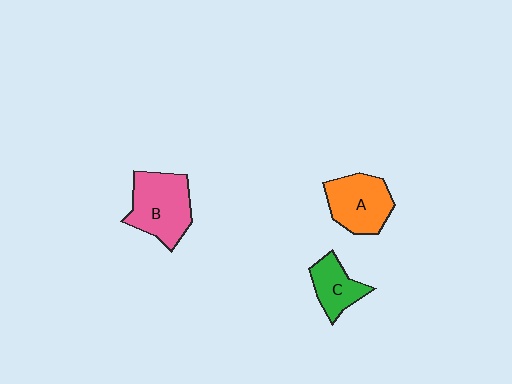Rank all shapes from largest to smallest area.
From largest to smallest: B (pink), A (orange), C (green).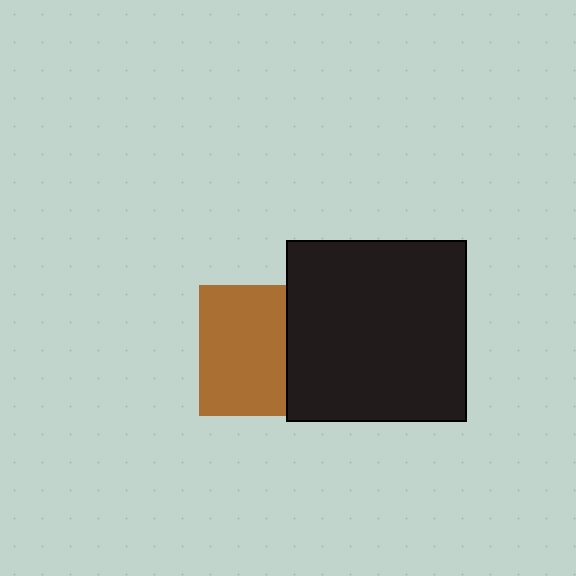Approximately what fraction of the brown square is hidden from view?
Roughly 34% of the brown square is hidden behind the black square.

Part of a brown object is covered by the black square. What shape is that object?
It is a square.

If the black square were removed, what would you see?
You would see the complete brown square.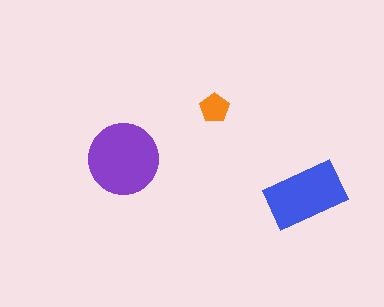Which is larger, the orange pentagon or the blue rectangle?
The blue rectangle.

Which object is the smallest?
The orange pentagon.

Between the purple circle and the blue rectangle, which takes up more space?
The purple circle.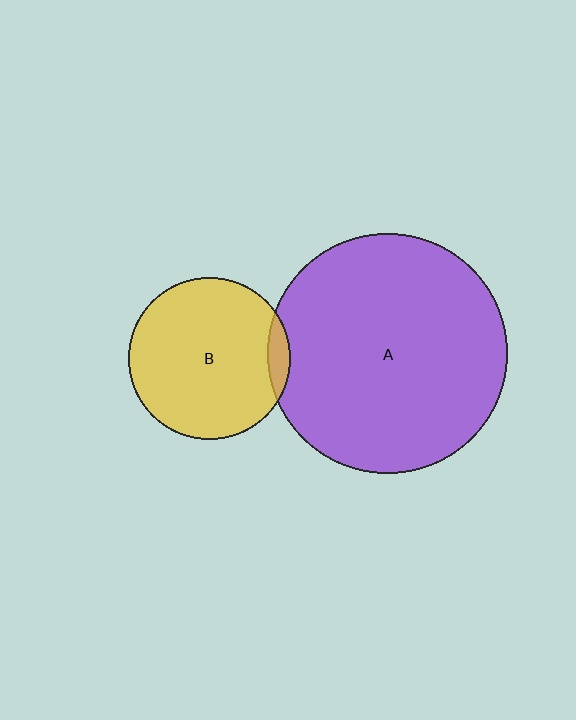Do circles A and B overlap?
Yes.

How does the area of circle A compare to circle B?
Approximately 2.2 times.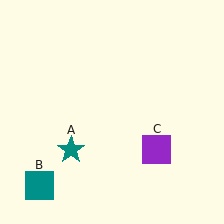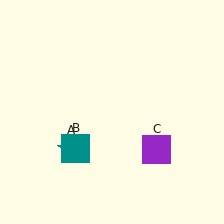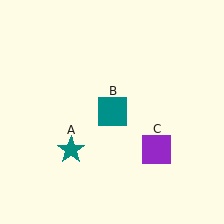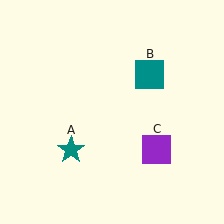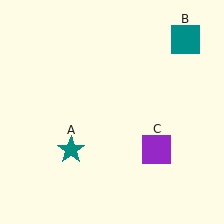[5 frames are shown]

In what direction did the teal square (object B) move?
The teal square (object B) moved up and to the right.